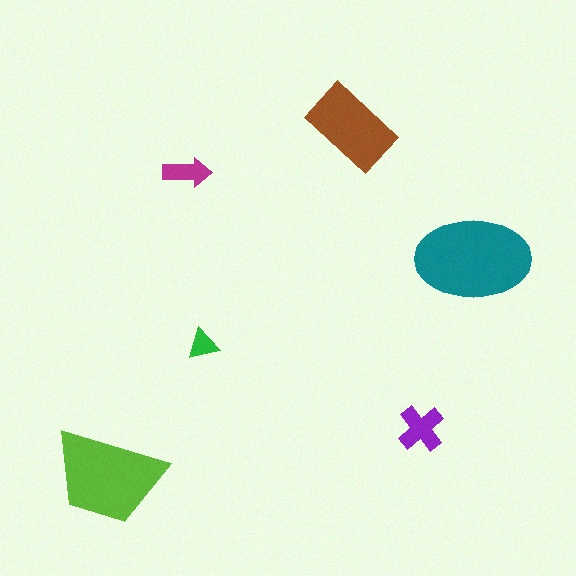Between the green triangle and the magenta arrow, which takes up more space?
The magenta arrow.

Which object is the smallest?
The green triangle.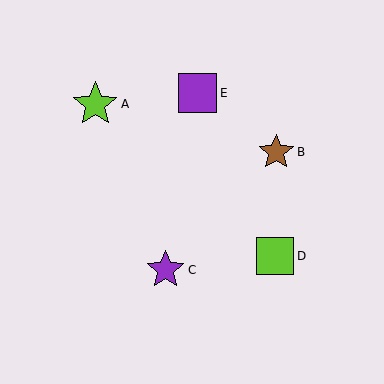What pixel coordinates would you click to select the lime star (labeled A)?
Click at (95, 104) to select the lime star A.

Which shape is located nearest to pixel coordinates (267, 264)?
The lime square (labeled D) at (275, 256) is nearest to that location.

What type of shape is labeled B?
Shape B is a brown star.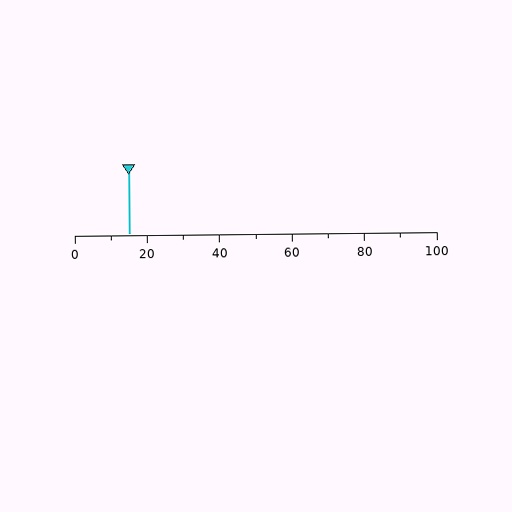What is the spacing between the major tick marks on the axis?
The major ticks are spaced 20 apart.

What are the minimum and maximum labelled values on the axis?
The axis runs from 0 to 100.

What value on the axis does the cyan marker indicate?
The marker indicates approximately 15.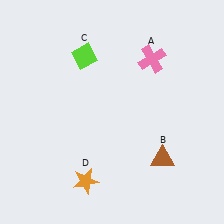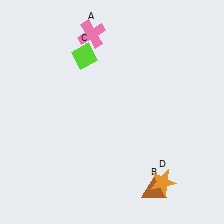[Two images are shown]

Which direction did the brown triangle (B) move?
The brown triangle (B) moved down.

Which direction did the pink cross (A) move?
The pink cross (A) moved left.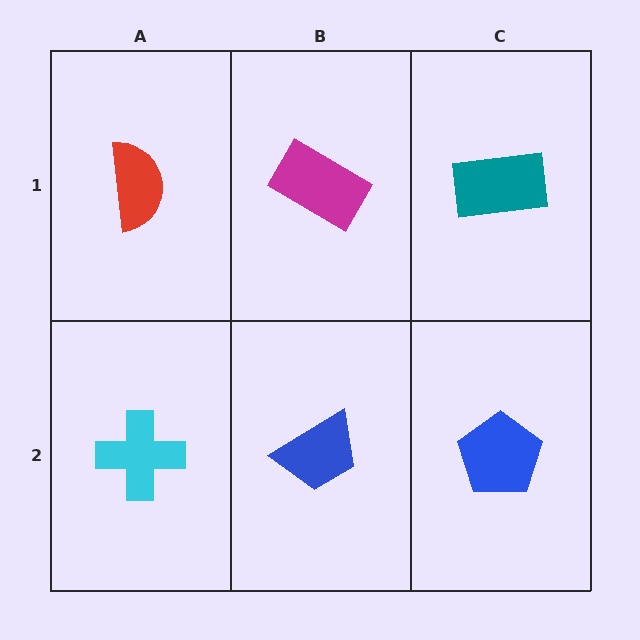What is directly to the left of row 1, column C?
A magenta rectangle.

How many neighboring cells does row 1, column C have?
2.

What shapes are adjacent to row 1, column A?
A cyan cross (row 2, column A), a magenta rectangle (row 1, column B).